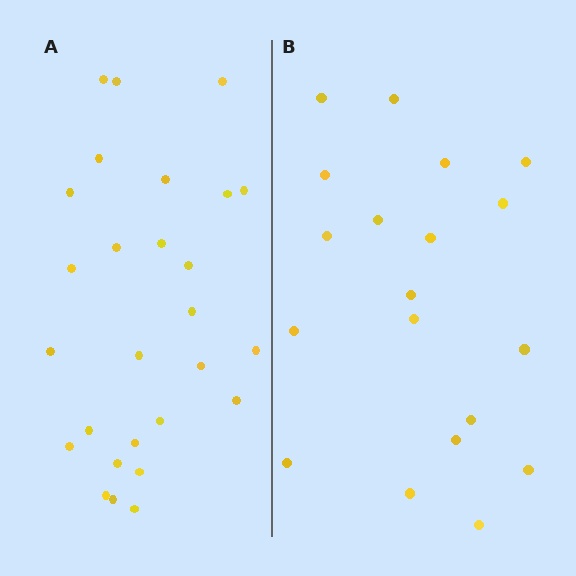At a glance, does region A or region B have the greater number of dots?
Region A (the left region) has more dots.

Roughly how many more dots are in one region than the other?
Region A has roughly 8 or so more dots than region B.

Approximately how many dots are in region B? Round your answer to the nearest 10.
About 20 dots. (The exact count is 19, which rounds to 20.)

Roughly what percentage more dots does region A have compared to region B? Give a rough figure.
About 40% more.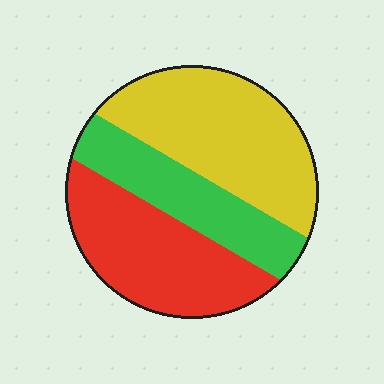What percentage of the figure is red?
Red covers around 35% of the figure.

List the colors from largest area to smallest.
From largest to smallest: yellow, red, green.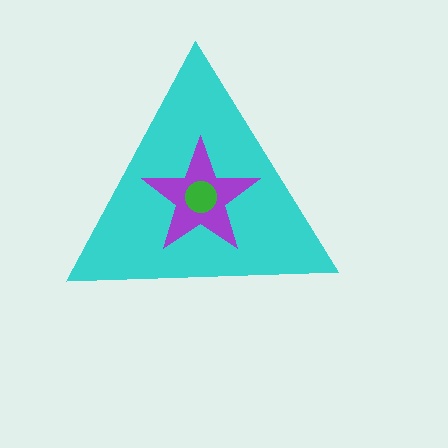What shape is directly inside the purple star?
The green circle.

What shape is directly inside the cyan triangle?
The purple star.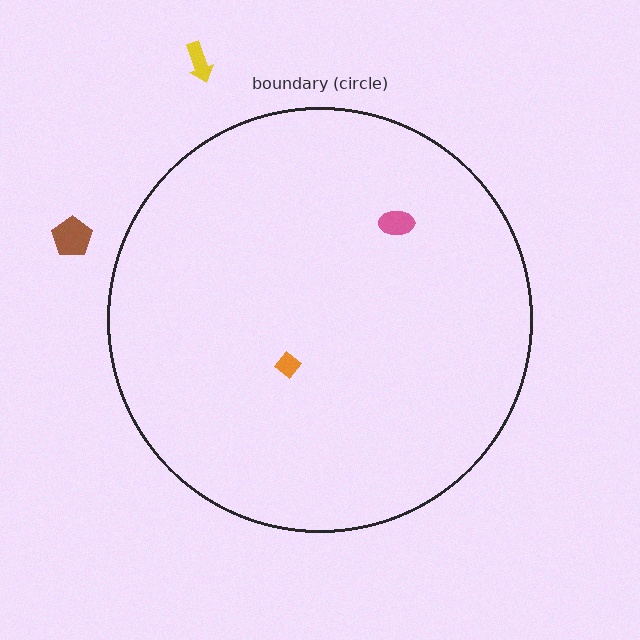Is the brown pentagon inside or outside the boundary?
Outside.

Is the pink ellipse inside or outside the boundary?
Inside.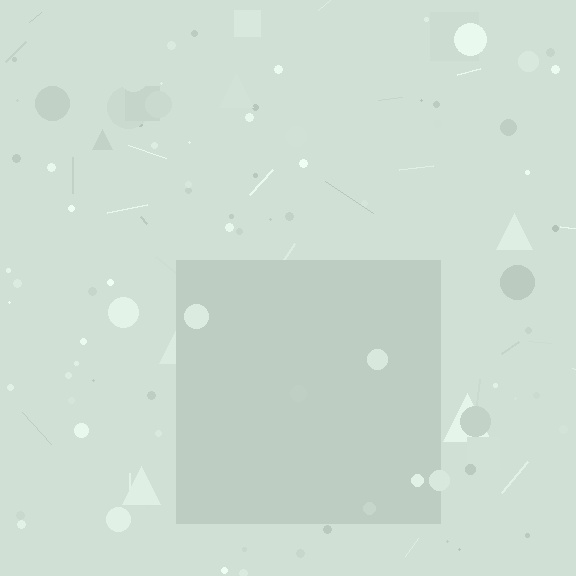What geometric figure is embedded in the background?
A square is embedded in the background.